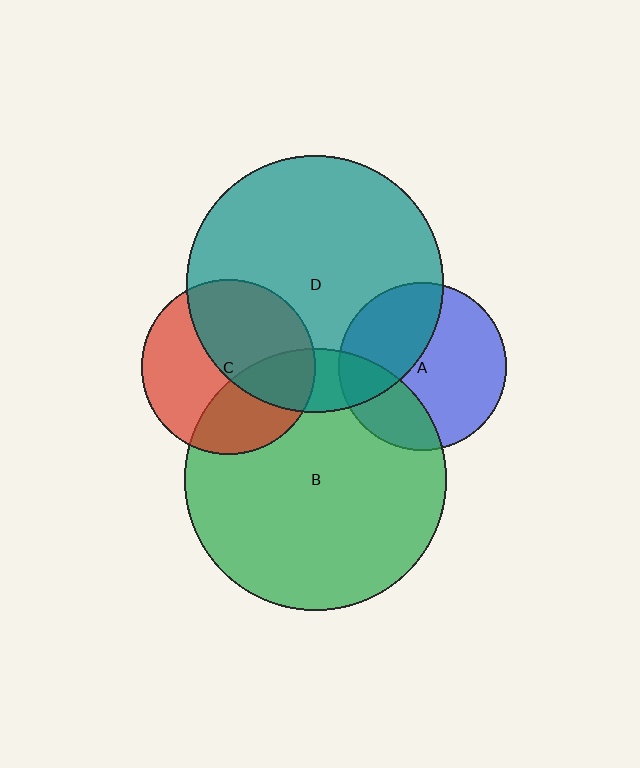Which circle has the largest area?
Circle B (green).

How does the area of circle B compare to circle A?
Approximately 2.4 times.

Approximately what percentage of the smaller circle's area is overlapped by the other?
Approximately 15%.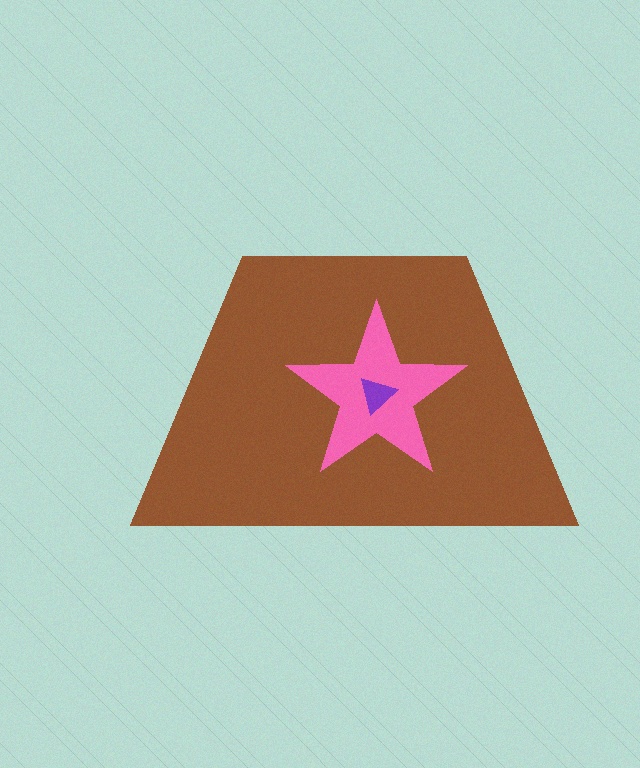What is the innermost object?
The purple triangle.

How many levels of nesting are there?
3.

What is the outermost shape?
The brown trapezoid.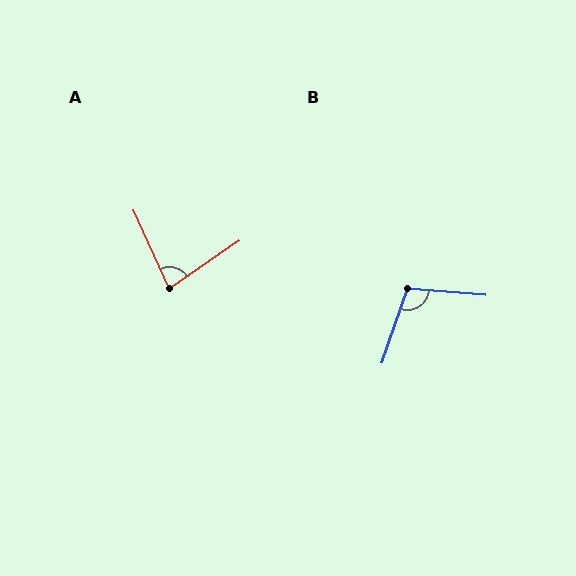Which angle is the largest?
B, at approximately 104 degrees.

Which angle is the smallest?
A, at approximately 80 degrees.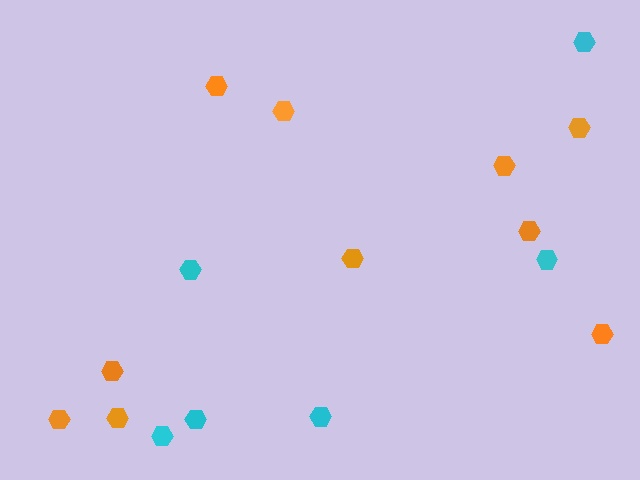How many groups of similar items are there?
There are 2 groups: one group of cyan hexagons (6) and one group of orange hexagons (10).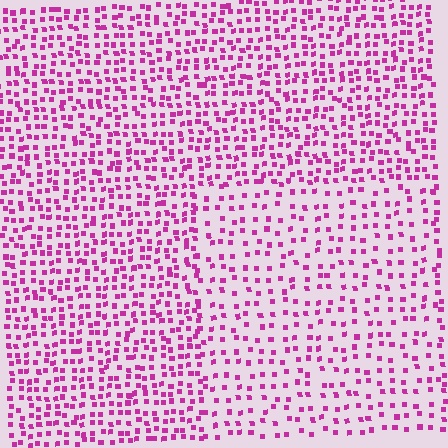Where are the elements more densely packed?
The elements are more densely packed outside the rectangle boundary.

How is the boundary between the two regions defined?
The boundary is defined by a change in element density (approximately 1.8x ratio). All elements are the same color, size, and shape.